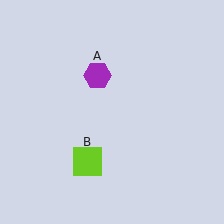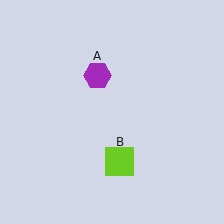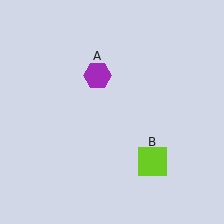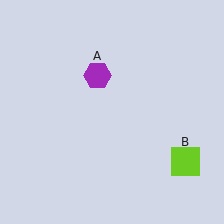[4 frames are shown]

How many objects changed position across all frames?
1 object changed position: lime square (object B).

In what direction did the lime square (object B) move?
The lime square (object B) moved right.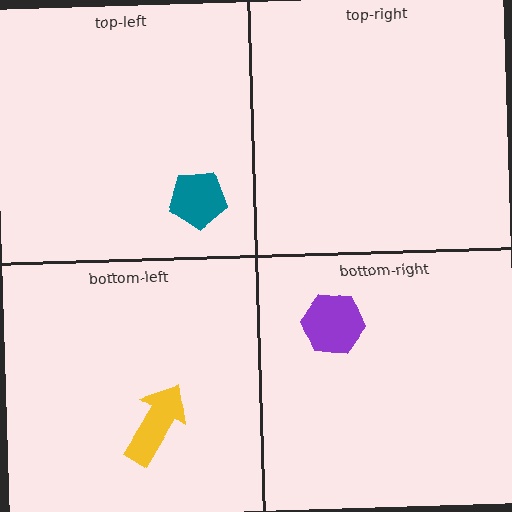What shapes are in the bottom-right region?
The purple hexagon.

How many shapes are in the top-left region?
1.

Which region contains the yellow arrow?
The bottom-left region.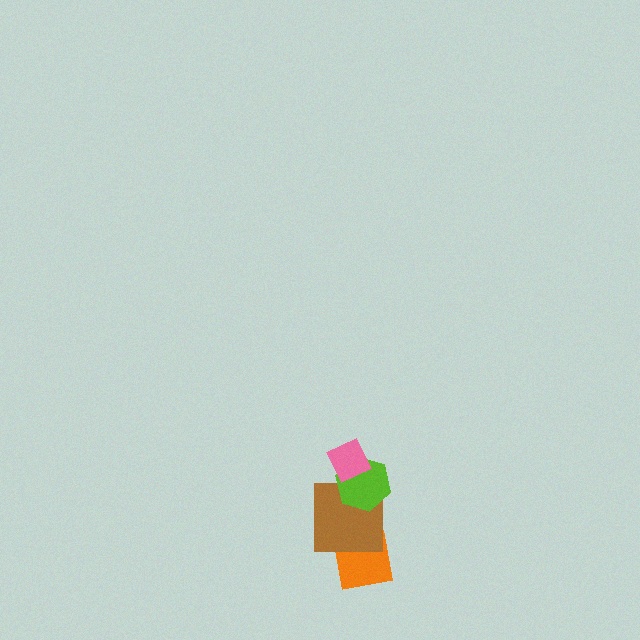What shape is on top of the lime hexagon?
The pink diamond is on top of the lime hexagon.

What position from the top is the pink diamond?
The pink diamond is 1st from the top.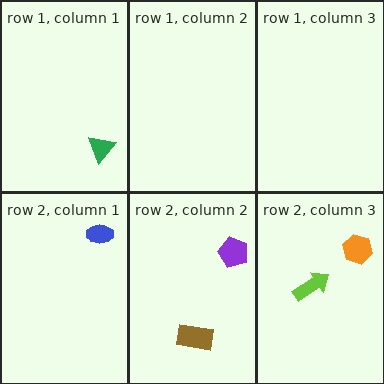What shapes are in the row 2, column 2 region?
The purple pentagon, the brown rectangle.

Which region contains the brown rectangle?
The row 2, column 2 region.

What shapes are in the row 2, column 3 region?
The lime arrow, the orange hexagon.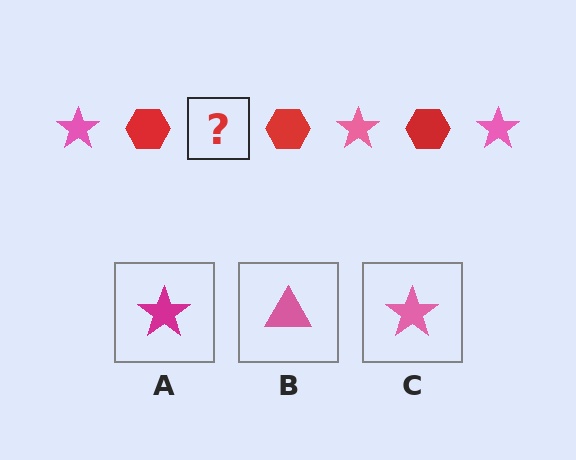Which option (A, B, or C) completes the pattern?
C.